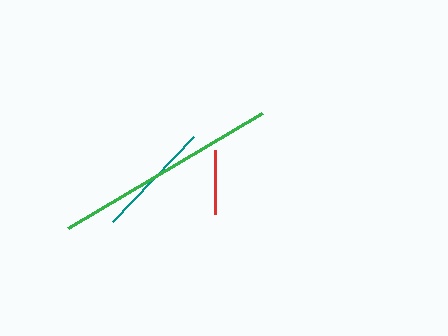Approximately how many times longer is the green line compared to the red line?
The green line is approximately 3.5 times the length of the red line.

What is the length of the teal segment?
The teal segment is approximately 118 pixels long.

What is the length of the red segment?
The red segment is approximately 64 pixels long.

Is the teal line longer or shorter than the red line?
The teal line is longer than the red line.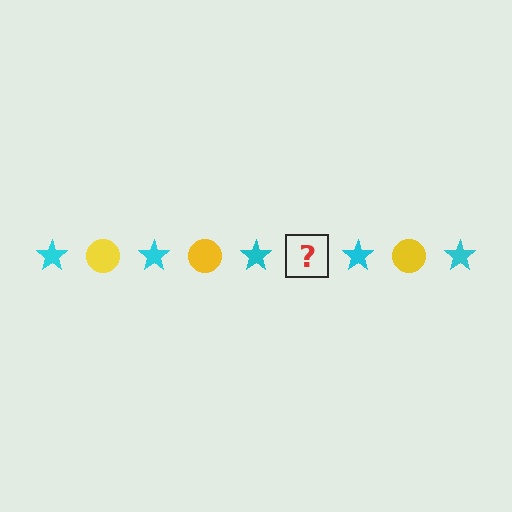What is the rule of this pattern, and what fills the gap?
The rule is that the pattern alternates between cyan star and yellow circle. The gap should be filled with a yellow circle.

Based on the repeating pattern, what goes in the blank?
The blank should be a yellow circle.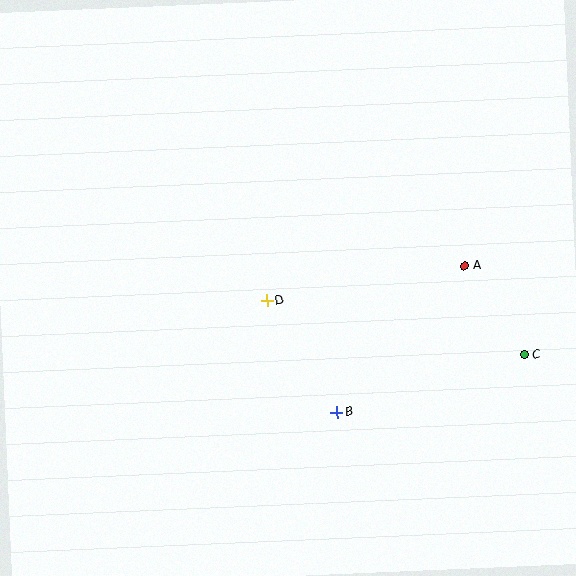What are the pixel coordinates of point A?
Point A is at (465, 266).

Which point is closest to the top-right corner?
Point A is closest to the top-right corner.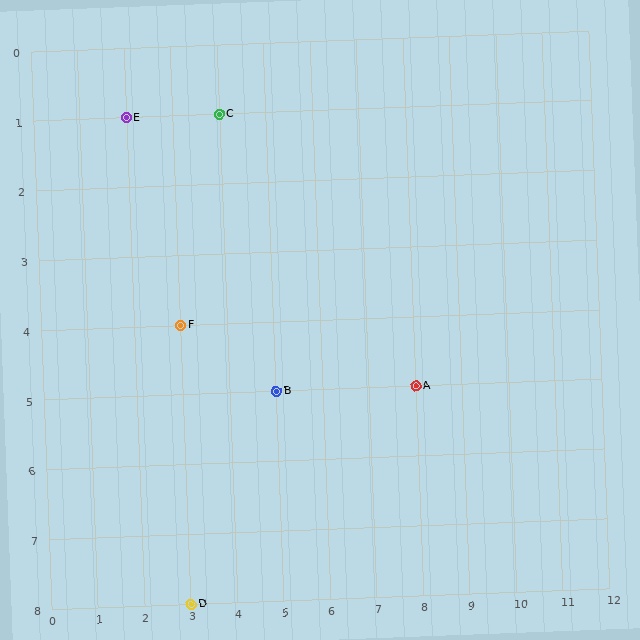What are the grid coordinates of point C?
Point C is at grid coordinates (4, 1).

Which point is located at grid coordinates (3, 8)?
Point D is at (3, 8).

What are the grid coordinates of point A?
Point A is at grid coordinates (8, 5).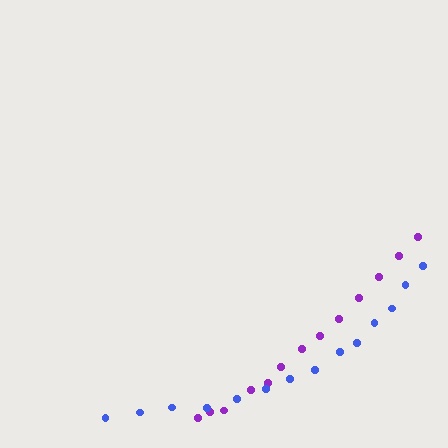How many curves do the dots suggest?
There are 2 distinct paths.